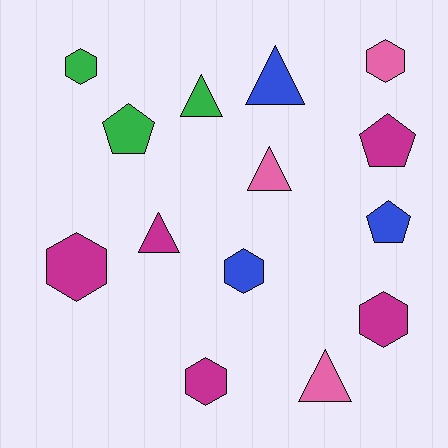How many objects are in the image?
There are 14 objects.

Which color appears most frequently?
Magenta, with 5 objects.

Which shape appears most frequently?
Hexagon, with 6 objects.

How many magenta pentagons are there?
There is 1 magenta pentagon.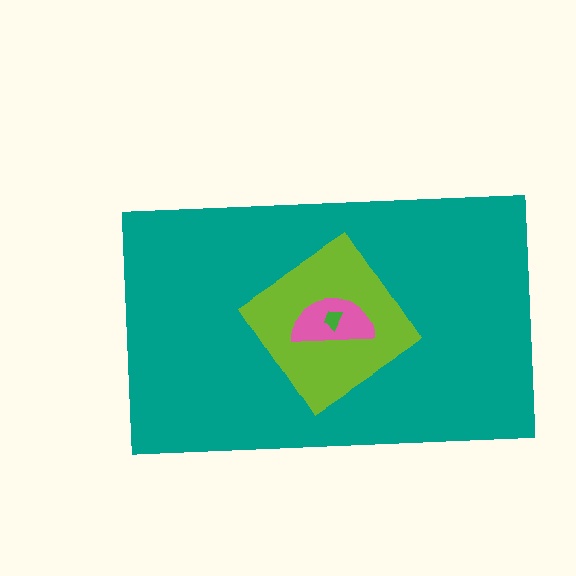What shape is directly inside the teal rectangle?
The lime diamond.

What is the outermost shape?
The teal rectangle.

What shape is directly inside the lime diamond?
The pink semicircle.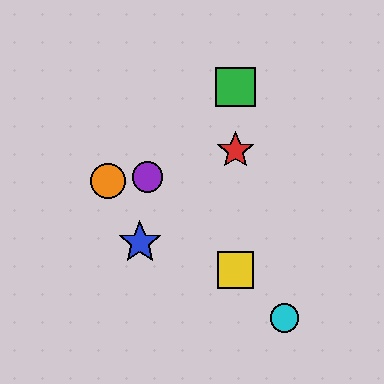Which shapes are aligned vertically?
The red star, the green square, the yellow square are aligned vertically.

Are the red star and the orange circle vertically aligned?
No, the red star is at x≈236 and the orange circle is at x≈108.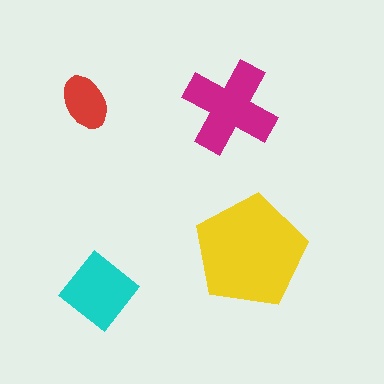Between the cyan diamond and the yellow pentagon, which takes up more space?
The yellow pentagon.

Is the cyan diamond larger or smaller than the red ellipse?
Larger.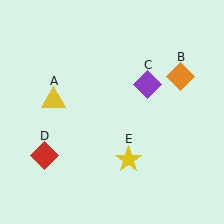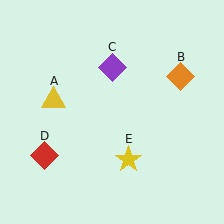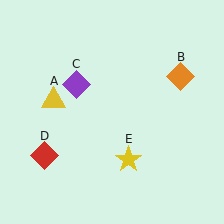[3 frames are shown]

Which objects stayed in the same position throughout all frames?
Yellow triangle (object A) and orange diamond (object B) and red diamond (object D) and yellow star (object E) remained stationary.